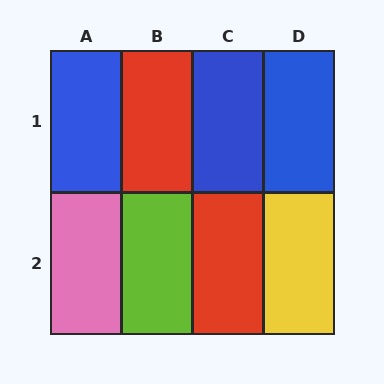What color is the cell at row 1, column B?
Red.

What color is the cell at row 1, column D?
Blue.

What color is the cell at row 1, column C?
Blue.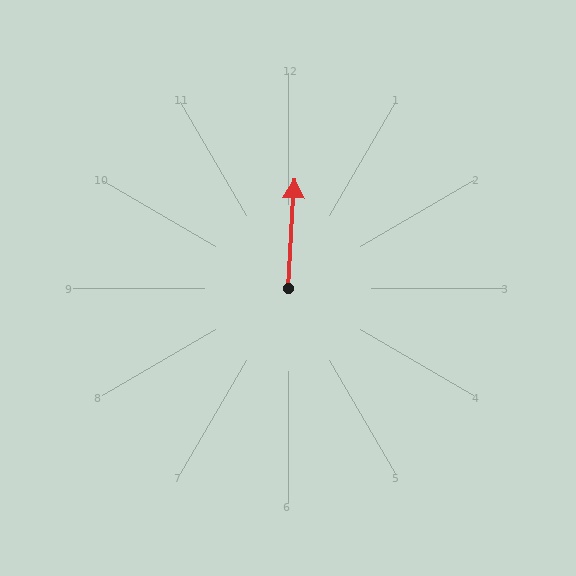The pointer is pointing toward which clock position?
Roughly 12 o'clock.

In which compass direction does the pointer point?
North.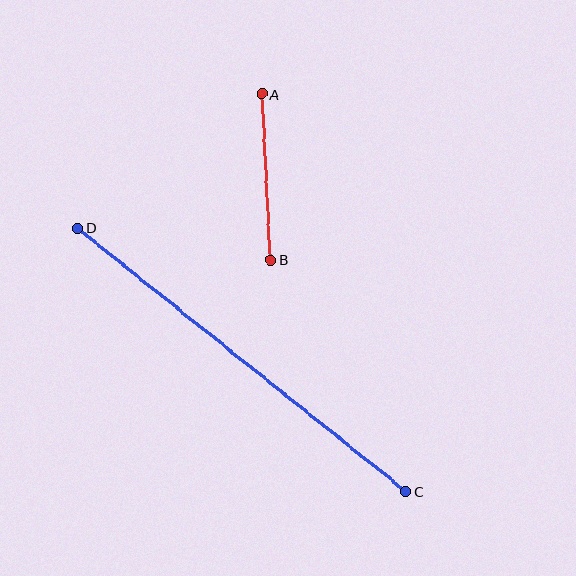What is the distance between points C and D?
The distance is approximately 421 pixels.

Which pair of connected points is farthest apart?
Points C and D are farthest apart.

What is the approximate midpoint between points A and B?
The midpoint is at approximately (266, 177) pixels.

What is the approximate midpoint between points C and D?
The midpoint is at approximately (242, 360) pixels.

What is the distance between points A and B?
The distance is approximately 166 pixels.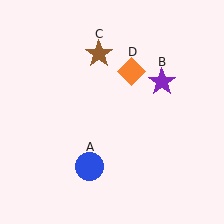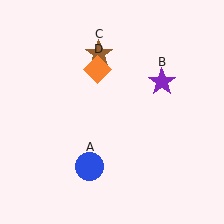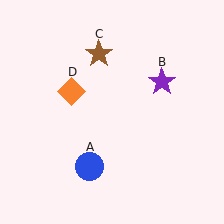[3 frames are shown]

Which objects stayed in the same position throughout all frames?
Blue circle (object A) and purple star (object B) and brown star (object C) remained stationary.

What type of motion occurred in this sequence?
The orange diamond (object D) rotated counterclockwise around the center of the scene.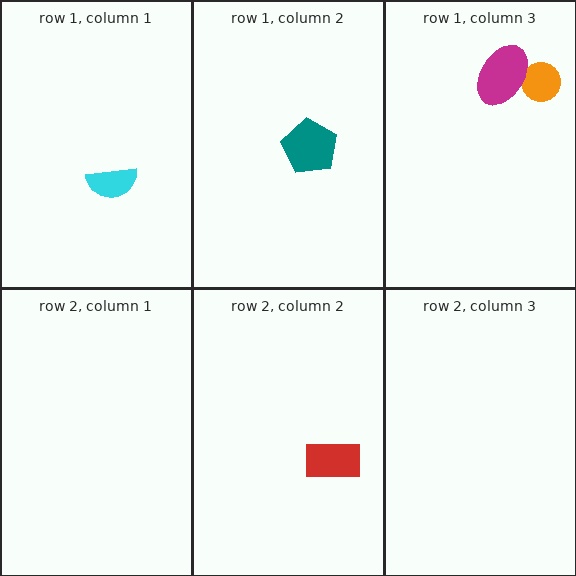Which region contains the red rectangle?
The row 2, column 2 region.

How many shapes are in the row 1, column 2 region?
1.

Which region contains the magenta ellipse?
The row 1, column 3 region.